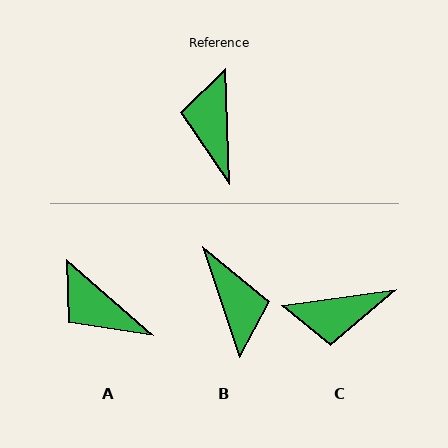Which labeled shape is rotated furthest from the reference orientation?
B, about 164 degrees away.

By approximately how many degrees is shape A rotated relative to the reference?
Approximately 47 degrees counter-clockwise.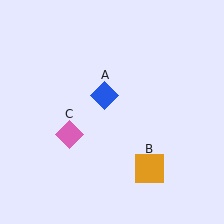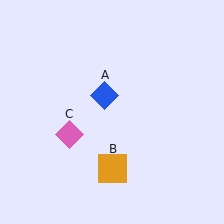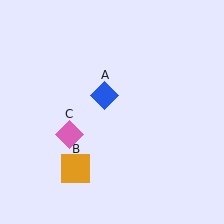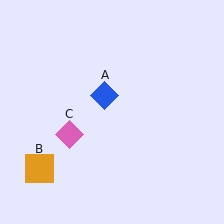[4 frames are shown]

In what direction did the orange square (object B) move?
The orange square (object B) moved left.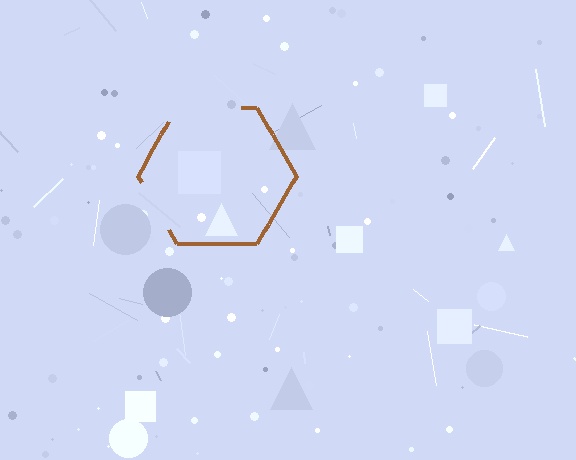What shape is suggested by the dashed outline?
The dashed outline suggests a hexagon.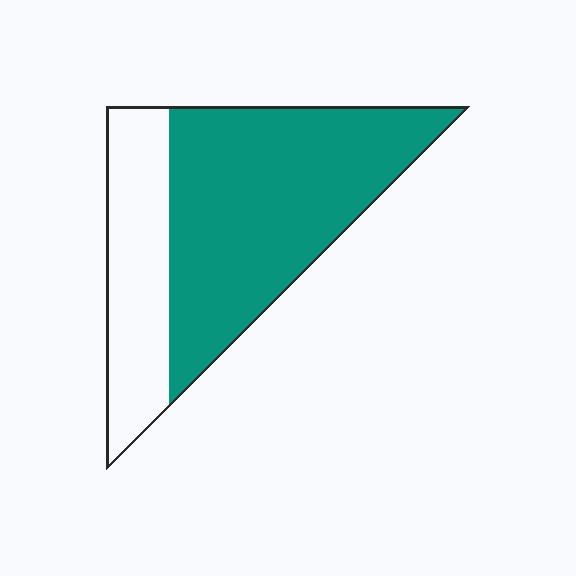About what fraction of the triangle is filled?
About two thirds (2/3).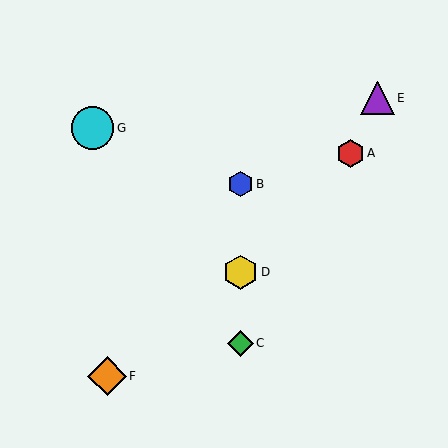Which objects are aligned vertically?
Objects B, C, D are aligned vertically.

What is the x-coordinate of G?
Object G is at x≈92.